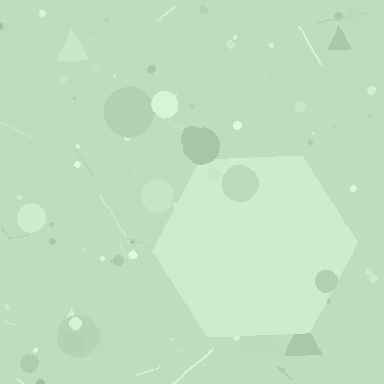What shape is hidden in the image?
A hexagon is hidden in the image.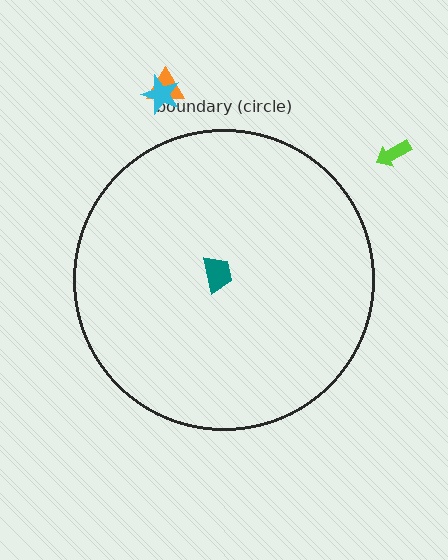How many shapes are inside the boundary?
1 inside, 3 outside.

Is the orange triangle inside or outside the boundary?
Outside.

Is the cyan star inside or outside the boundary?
Outside.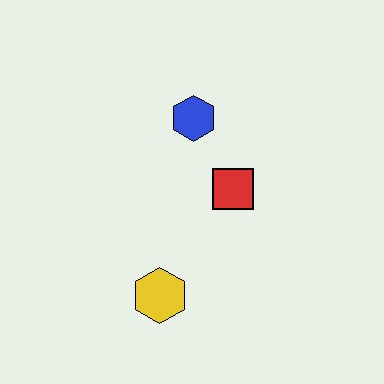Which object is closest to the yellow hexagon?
The red square is closest to the yellow hexagon.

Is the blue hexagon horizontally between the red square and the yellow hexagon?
Yes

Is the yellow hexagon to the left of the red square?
Yes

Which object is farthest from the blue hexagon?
The yellow hexagon is farthest from the blue hexagon.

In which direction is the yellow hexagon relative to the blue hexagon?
The yellow hexagon is below the blue hexagon.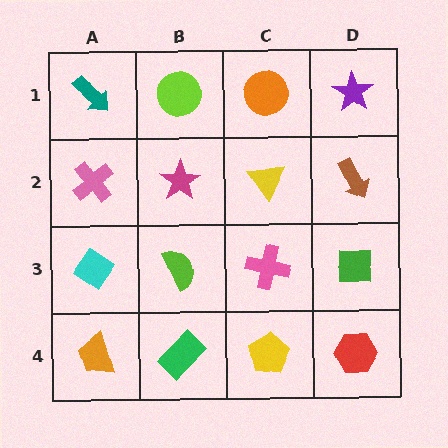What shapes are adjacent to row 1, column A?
A pink cross (row 2, column A), a lime circle (row 1, column B).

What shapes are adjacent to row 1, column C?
A yellow triangle (row 2, column C), a lime circle (row 1, column B), a purple star (row 1, column D).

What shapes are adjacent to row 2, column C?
An orange circle (row 1, column C), a pink cross (row 3, column C), a magenta star (row 2, column B), a brown arrow (row 2, column D).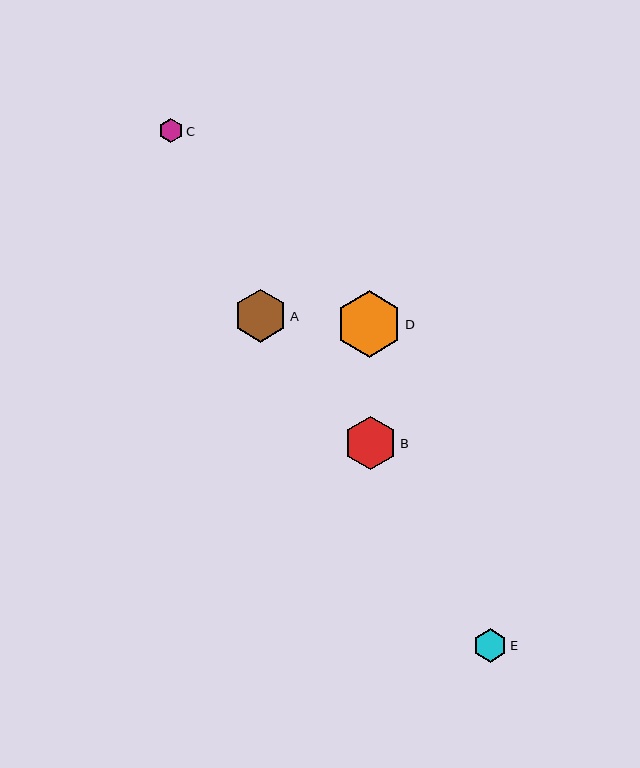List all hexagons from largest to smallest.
From largest to smallest: D, B, A, E, C.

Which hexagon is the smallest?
Hexagon C is the smallest with a size of approximately 24 pixels.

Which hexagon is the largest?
Hexagon D is the largest with a size of approximately 67 pixels.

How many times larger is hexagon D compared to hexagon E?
Hexagon D is approximately 2.0 times the size of hexagon E.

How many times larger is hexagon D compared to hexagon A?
Hexagon D is approximately 1.3 times the size of hexagon A.